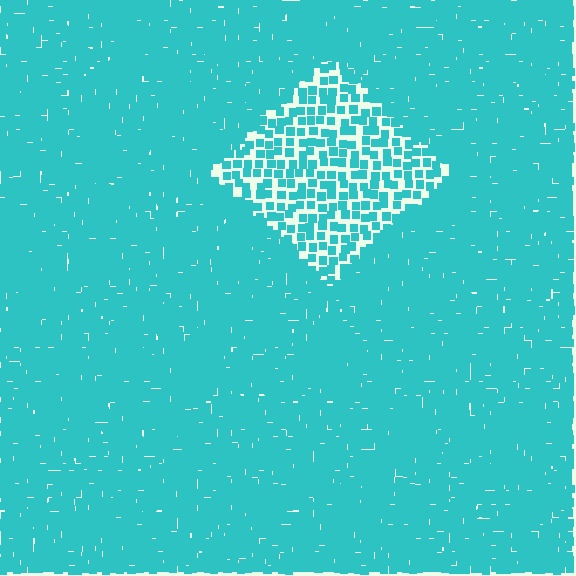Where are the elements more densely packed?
The elements are more densely packed outside the diamond boundary.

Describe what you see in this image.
The image contains small cyan elements arranged at two different densities. A diamond-shaped region is visible where the elements are less densely packed than the surrounding area.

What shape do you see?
I see a diamond.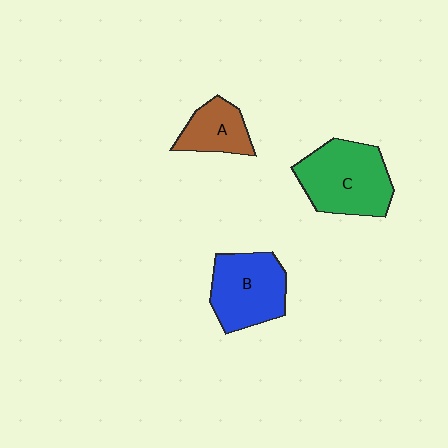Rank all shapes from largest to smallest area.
From largest to smallest: C (green), B (blue), A (brown).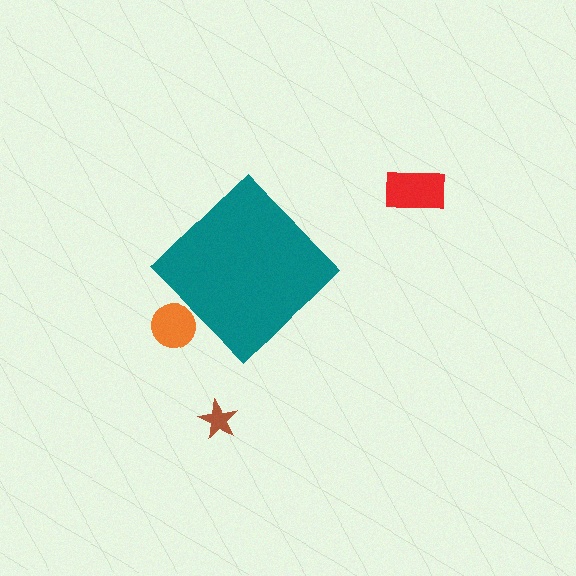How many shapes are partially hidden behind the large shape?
1 shape is partially hidden.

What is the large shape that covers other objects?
A teal diamond.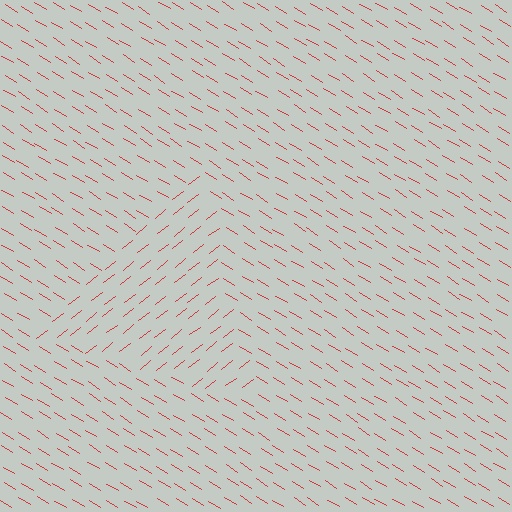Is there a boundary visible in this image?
Yes, there is a texture boundary formed by a change in line orientation.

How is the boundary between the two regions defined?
The boundary is defined purely by a change in line orientation (approximately 70 degrees difference). All lines are the same color and thickness.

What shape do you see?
I see a triangle.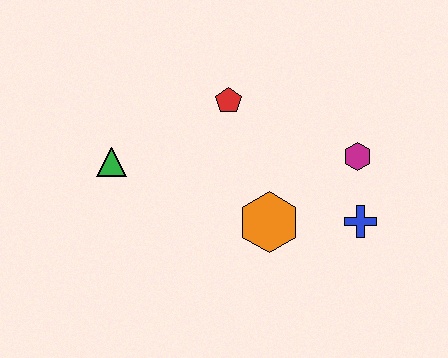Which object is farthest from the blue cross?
The green triangle is farthest from the blue cross.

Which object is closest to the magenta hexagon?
The blue cross is closest to the magenta hexagon.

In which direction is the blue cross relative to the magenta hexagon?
The blue cross is below the magenta hexagon.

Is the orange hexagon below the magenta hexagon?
Yes